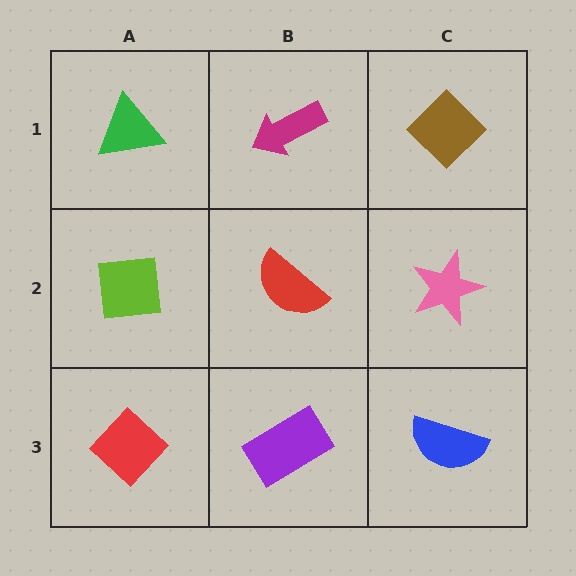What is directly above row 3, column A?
A lime square.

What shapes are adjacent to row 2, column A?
A green triangle (row 1, column A), a red diamond (row 3, column A), a red semicircle (row 2, column B).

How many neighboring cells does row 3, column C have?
2.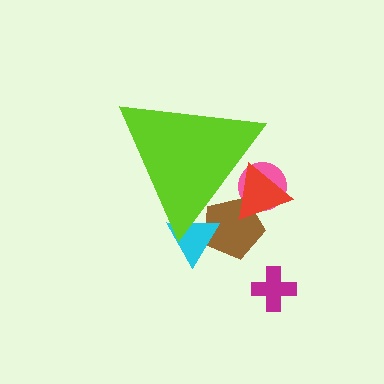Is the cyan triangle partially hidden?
Yes, the cyan triangle is partially hidden behind the lime triangle.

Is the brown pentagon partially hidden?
Yes, the brown pentagon is partially hidden behind the lime triangle.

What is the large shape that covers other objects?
A lime triangle.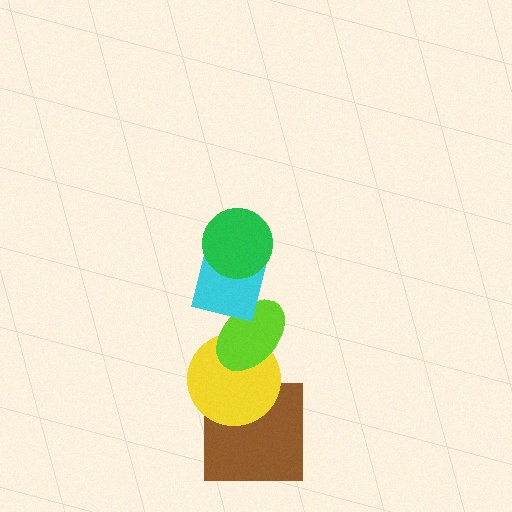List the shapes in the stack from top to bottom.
From top to bottom: the green circle, the cyan square, the lime ellipse, the yellow circle, the brown square.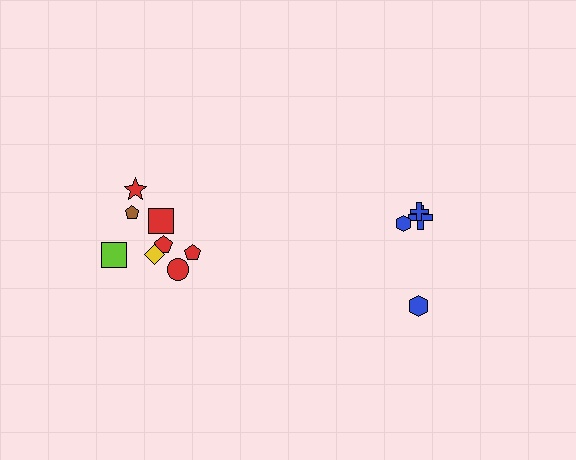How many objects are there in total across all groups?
There are 12 objects.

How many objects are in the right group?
There are 4 objects.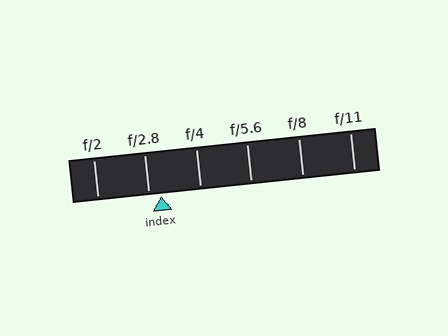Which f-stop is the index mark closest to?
The index mark is closest to f/2.8.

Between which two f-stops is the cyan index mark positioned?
The index mark is between f/2.8 and f/4.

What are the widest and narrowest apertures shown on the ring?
The widest aperture shown is f/2 and the narrowest is f/11.